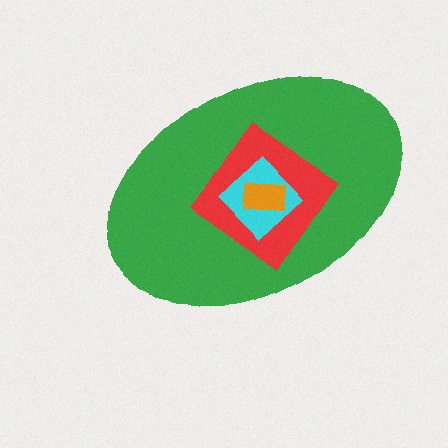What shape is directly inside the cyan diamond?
The orange rectangle.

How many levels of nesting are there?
4.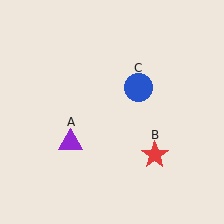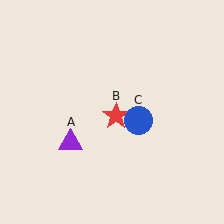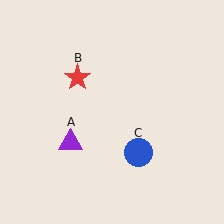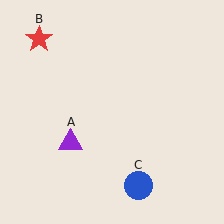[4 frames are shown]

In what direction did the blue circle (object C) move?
The blue circle (object C) moved down.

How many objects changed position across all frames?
2 objects changed position: red star (object B), blue circle (object C).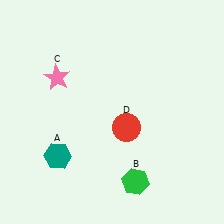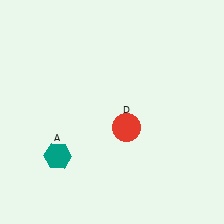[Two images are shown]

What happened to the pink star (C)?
The pink star (C) was removed in Image 2. It was in the top-left area of Image 1.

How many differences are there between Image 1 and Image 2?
There are 2 differences between the two images.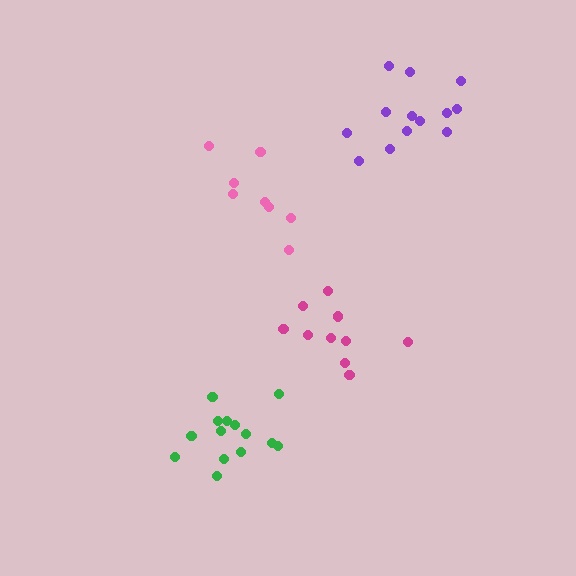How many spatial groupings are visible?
There are 4 spatial groupings.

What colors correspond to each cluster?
The clusters are colored: magenta, purple, green, pink.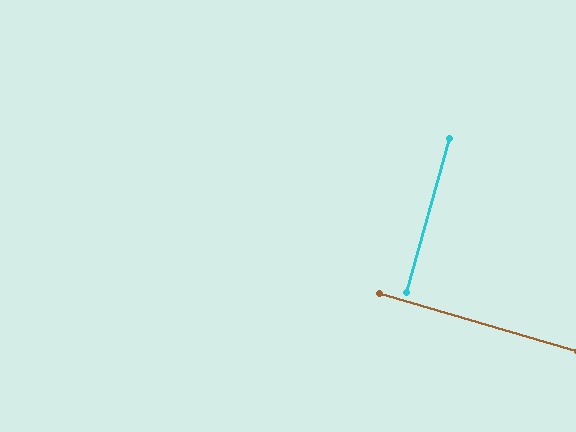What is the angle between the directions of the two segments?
Approximately 89 degrees.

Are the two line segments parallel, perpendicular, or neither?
Perpendicular — they meet at approximately 89°.